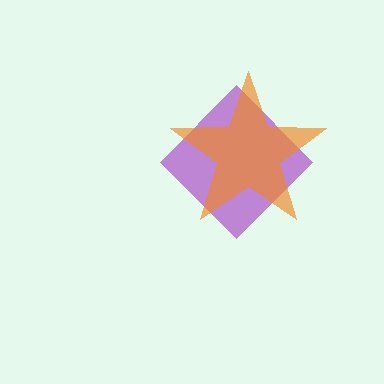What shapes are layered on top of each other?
The layered shapes are: a purple diamond, an orange star.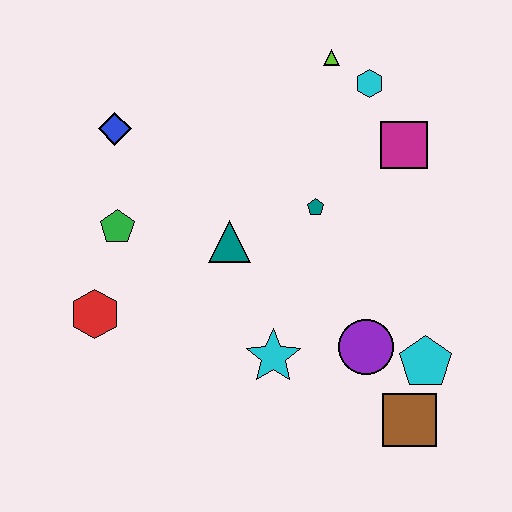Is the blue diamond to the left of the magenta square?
Yes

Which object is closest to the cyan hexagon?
The lime triangle is closest to the cyan hexagon.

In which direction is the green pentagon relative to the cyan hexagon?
The green pentagon is to the left of the cyan hexagon.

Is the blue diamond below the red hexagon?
No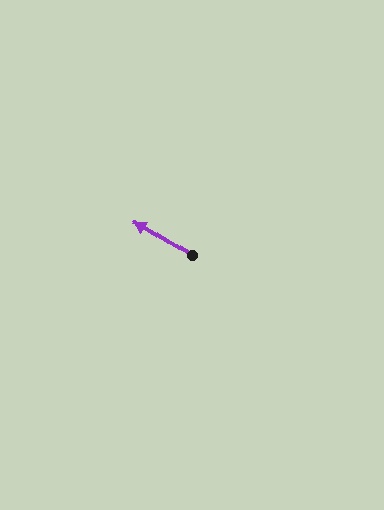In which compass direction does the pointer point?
Northwest.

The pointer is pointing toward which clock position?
Roughly 10 o'clock.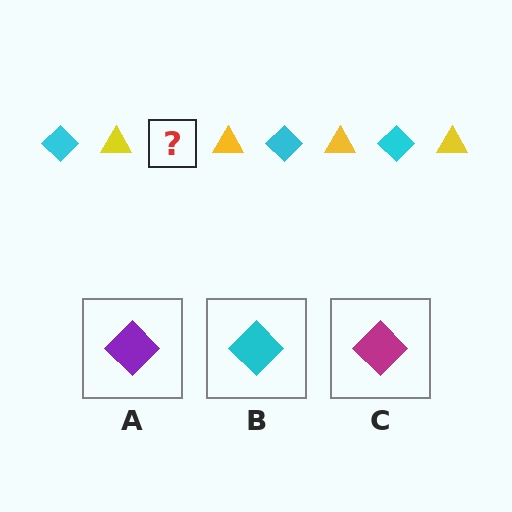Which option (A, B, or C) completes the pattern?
B.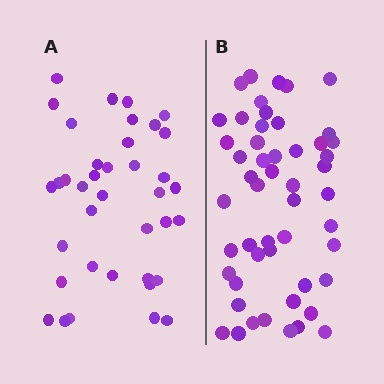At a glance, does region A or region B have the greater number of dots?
Region B (the right region) has more dots.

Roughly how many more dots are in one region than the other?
Region B has approximately 15 more dots than region A.